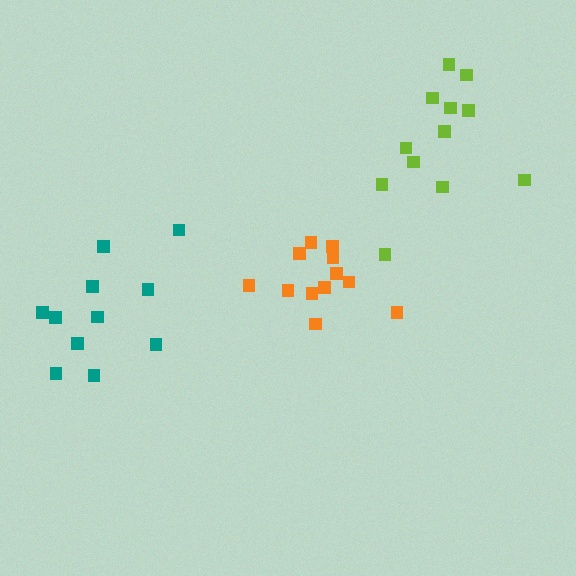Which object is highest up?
The lime cluster is topmost.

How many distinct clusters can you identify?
There are 3 distinct clusters.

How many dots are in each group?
Group 1: 12 dots, Group 2: 11 dots, Group 3: 12 dots (35 total).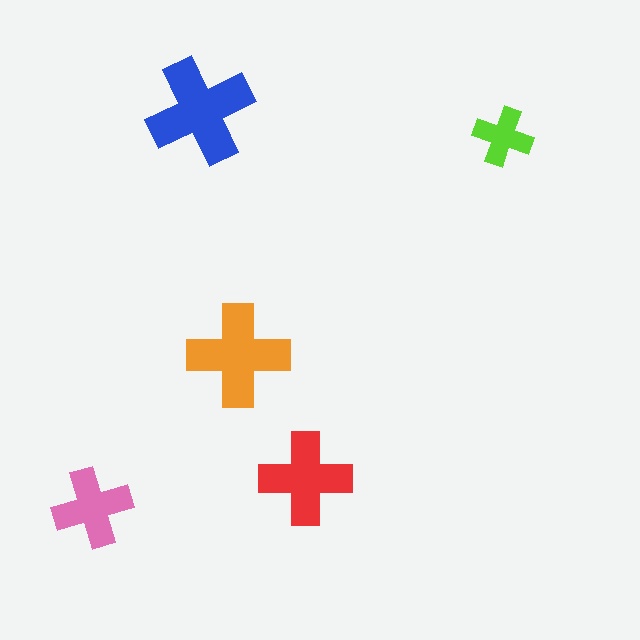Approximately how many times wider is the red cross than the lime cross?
About 1.5 times wider.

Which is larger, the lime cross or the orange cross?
The orange one.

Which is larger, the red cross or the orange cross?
The orange one.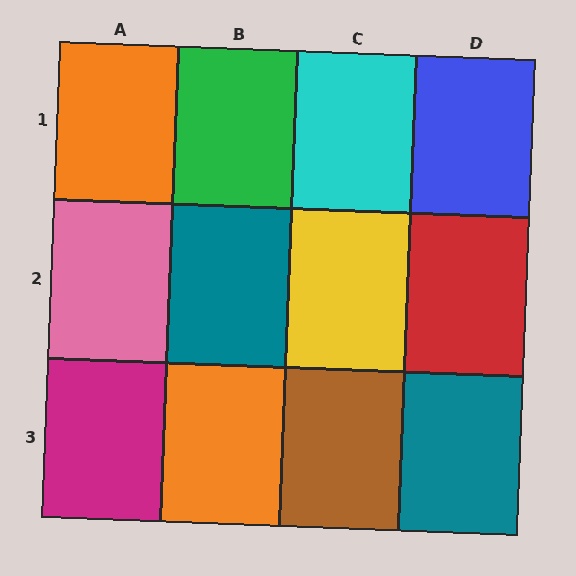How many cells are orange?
2 cells are orange.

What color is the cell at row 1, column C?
Cyan.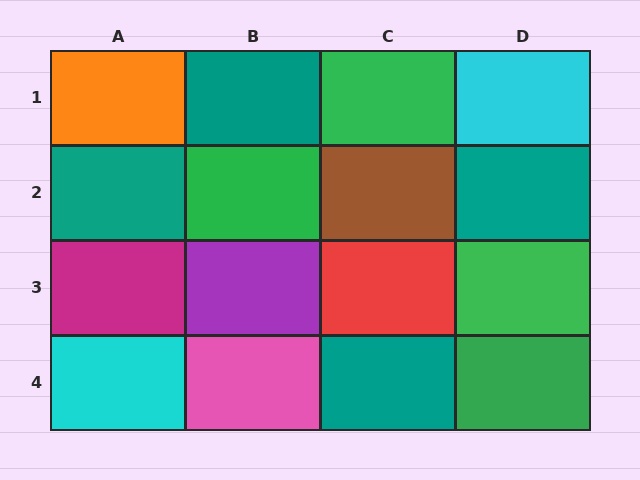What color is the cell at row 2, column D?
Teal.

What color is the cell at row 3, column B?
Purple.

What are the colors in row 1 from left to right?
Orange, teal, green, cyan.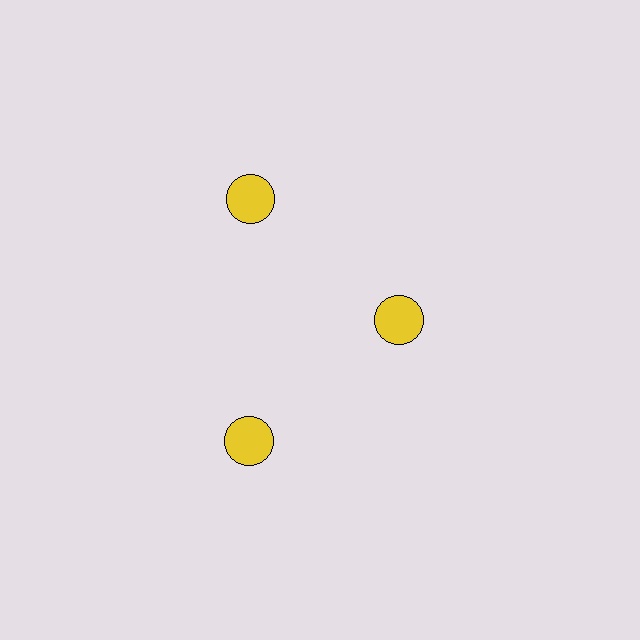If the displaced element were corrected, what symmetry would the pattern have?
It would have 3-fold rotational symmetry — the pattern would map onto itself every 120 degrees.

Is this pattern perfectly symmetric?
No. The 3 yellow circles are arranged in a ring, but one element near the 3 o'clock position is pulled inward toward the center, breaking the 3-fold rotational symmetry.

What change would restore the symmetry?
The symmetry would be restored by moving it outward, back onto the ring so that all 3 circles sit at equal angles and equal distance from the center.